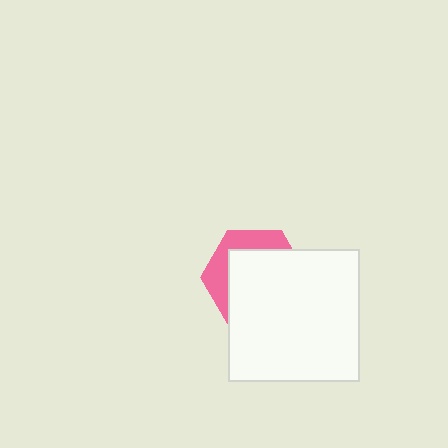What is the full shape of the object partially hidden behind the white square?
The partially hidden object is a pink hexagon.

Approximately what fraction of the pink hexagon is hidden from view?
Roughly 68% of the pink hexagon is hidden behind the white square.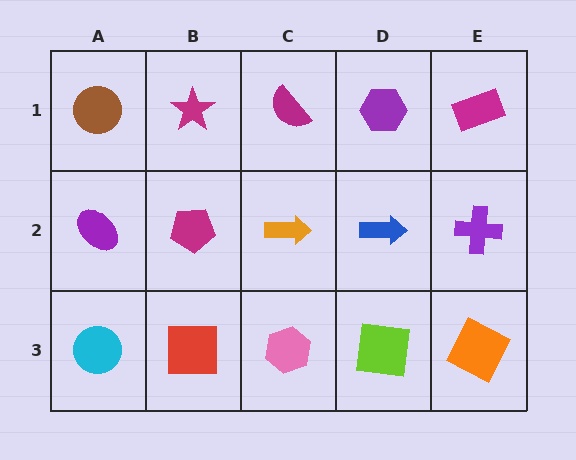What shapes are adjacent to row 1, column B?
A magenta pentagon (row 2, column B), a brown circle (row 1, column A), a magenta semicircle (row 1, column C).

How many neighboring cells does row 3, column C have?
3.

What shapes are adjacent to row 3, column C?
An orange arrow (row 2, column C), a red square (row 3, column B), a lime square (row 3, column D).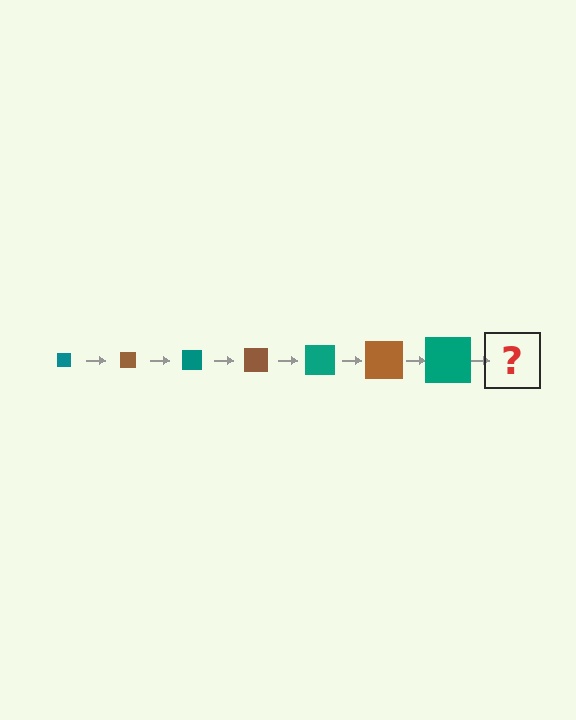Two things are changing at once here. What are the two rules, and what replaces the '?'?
The two rules are that the square grows larger each step and the color cycles through teal and brown. The '?' should be a brown square, larger than the previous one.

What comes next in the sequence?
The next element should be a brown square, larger than the previous one.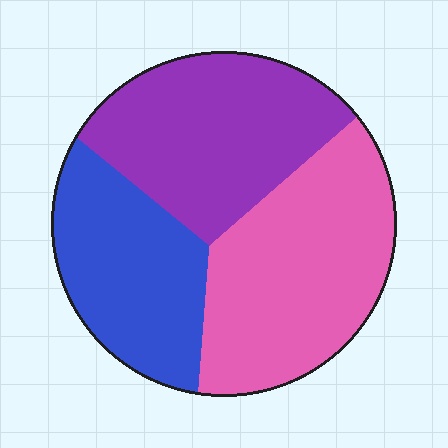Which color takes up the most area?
Pink, at roughly 40%.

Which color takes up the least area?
Blue, at roughly 30%.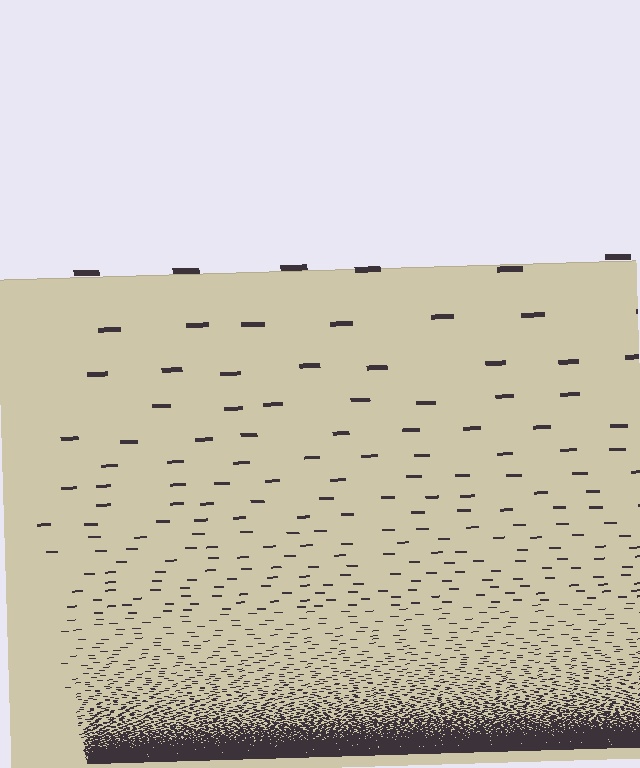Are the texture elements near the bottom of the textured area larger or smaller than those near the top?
Smaller. The gradient is inverted — elements near the bottom are smaller and denser.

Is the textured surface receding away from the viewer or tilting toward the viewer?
The surface appears to tilt toward the viewer. Texture elements get larger and sparser toward the top.